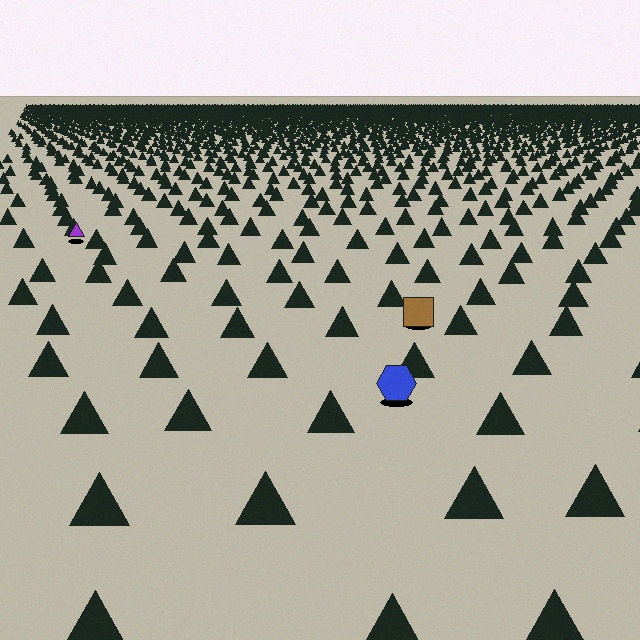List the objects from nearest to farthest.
From nearest to farthest: the blue hexagon, the brown square, the purple triangle.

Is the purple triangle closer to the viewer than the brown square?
No. The brown square is closer — you can tell from the texture gradient: the ground texture is coarser near it.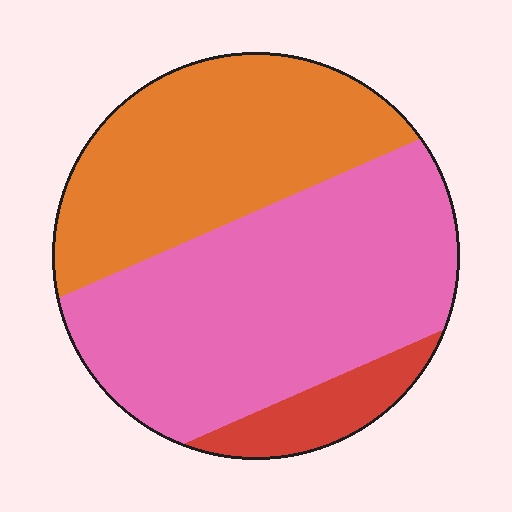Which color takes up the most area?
Pink, at roughly 55%.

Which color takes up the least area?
Red, at roughly 10%.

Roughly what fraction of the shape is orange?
Orange covers roughly 35% of the shape.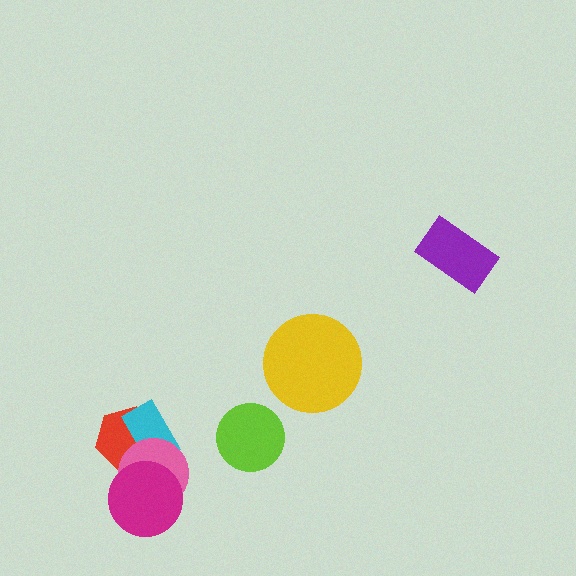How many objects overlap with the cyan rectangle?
2 objects overlap with the cyan rectangle.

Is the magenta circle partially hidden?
No, no other shape covers it.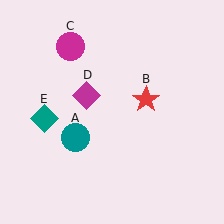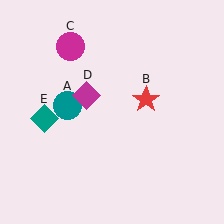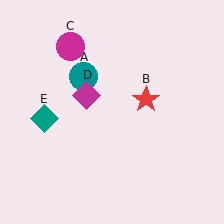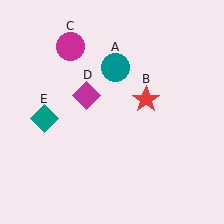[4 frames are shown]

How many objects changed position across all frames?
1 object changed position: teal circle (object A).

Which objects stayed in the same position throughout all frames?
Red star (object B) and magenta circle (object C) and magenta diamond (object D) and teal diamond (object E) remained stationary.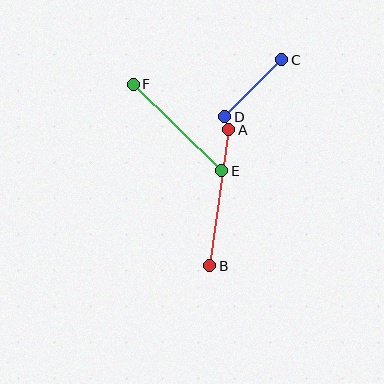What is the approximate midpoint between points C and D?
The midpoint is at approximately (253, 88) pixels.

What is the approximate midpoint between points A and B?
The midpoint is at approximately (219, 198) pixels.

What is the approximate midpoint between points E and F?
The midpoint is at approximately (177, 127) pixels.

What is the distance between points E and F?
The distance is approximately 124 pixels.